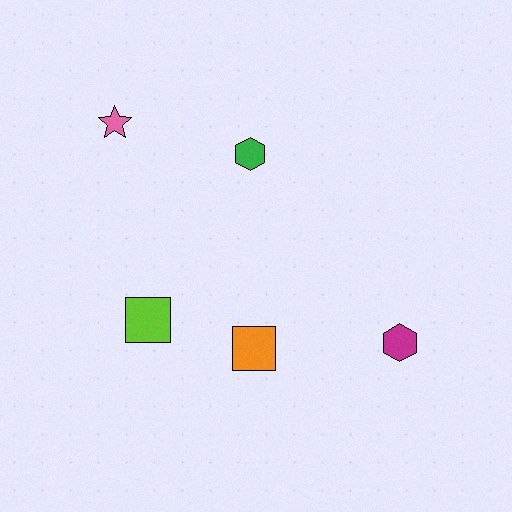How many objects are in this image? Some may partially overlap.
There are 5 objects.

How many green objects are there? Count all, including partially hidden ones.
There is 1 green object.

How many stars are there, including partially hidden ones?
There is 1 star.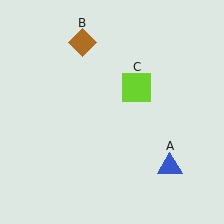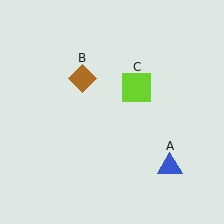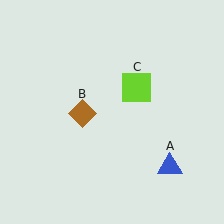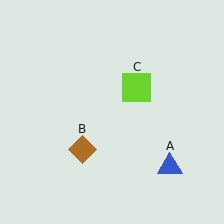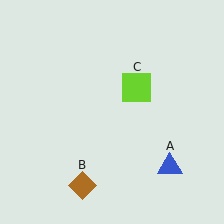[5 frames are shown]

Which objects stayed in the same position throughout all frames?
Blue triangle (object A) and lime square (object C) remained stationary.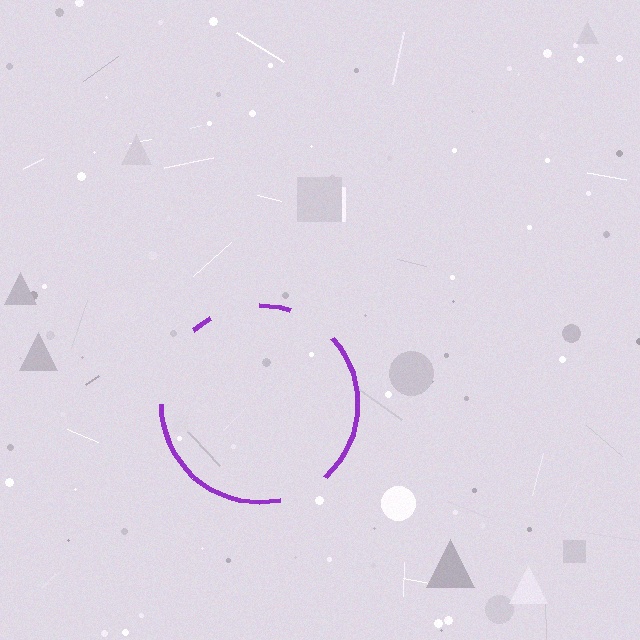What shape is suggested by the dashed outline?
The dashed outline suggests a circle.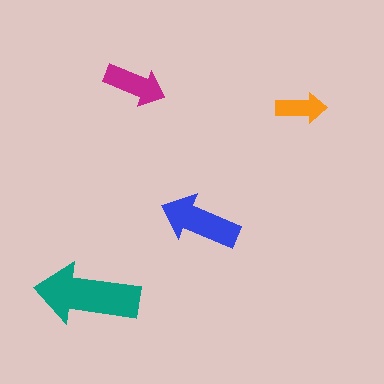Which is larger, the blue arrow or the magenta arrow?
The blue one.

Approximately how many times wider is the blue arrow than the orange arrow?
About 1.5 times wider.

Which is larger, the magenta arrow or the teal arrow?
The teal one.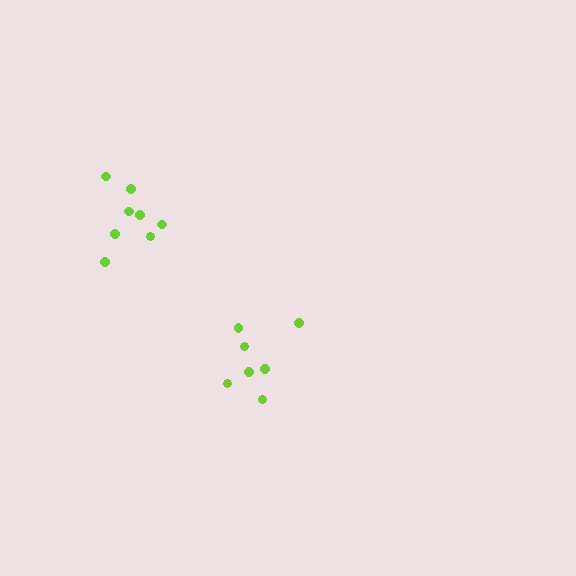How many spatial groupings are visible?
There are 2 spatial groupings.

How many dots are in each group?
Group 1: 8 dots, Group 2: 7 dots (15 total).